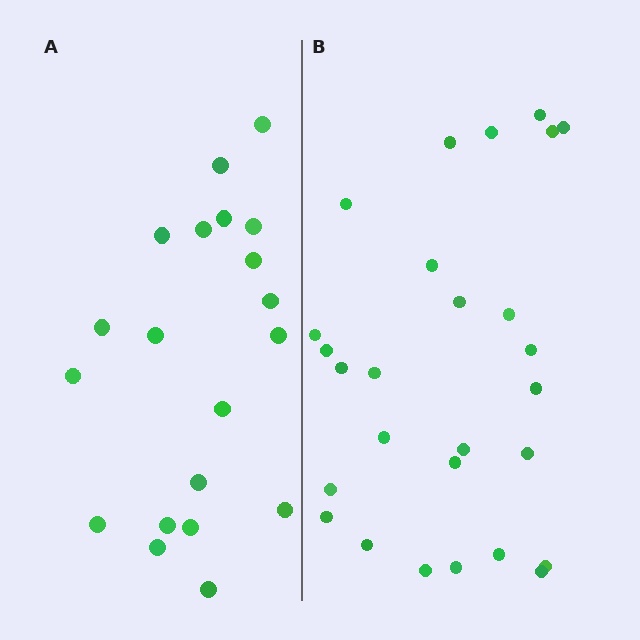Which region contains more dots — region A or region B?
Region B (the right region) has more dots.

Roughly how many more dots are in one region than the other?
Region B has roughly 8 or so more dots than region A.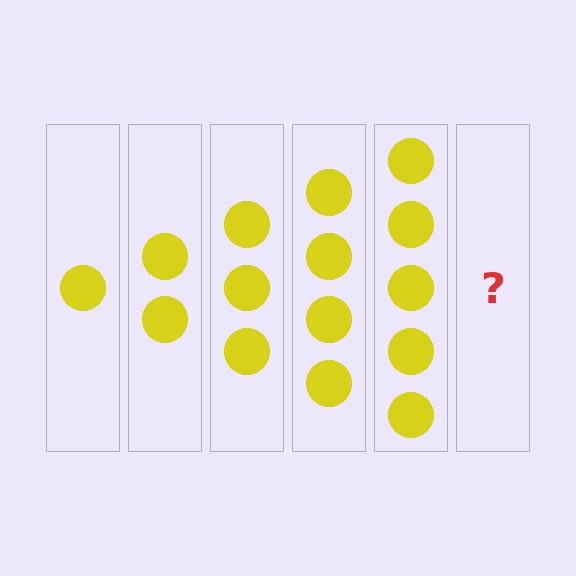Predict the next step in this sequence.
The next step is 6 circles.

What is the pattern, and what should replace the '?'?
The pattern is that each step adds one more circle. The '?' should be 6 circles.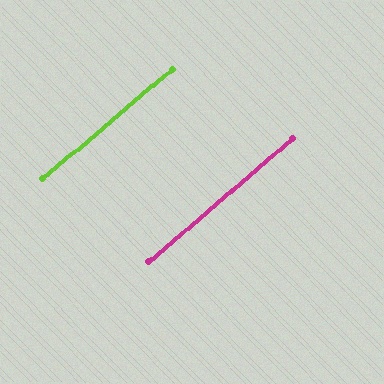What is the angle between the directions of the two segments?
Approximately 1 degree.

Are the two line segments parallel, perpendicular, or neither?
Parallel — their directions differ by only 0.5°.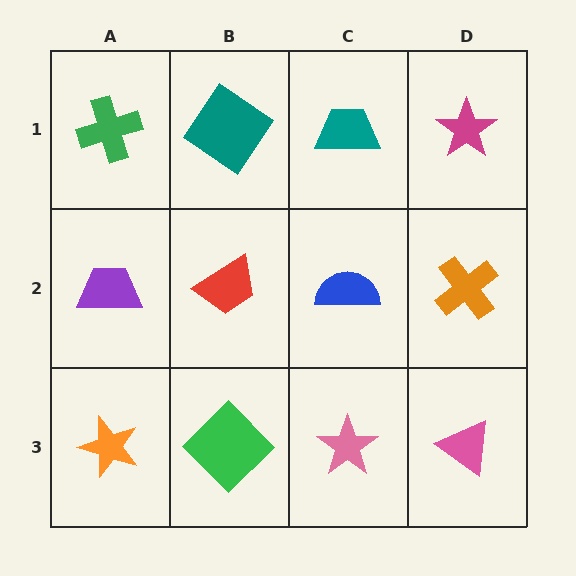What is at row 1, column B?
A teal diamond.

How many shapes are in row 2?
4 shapes.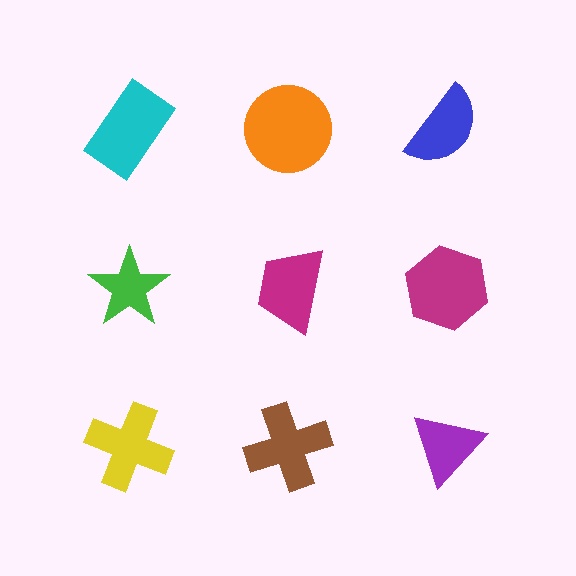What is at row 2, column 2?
A magenta trapezoid.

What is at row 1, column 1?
A cyan rectangle.